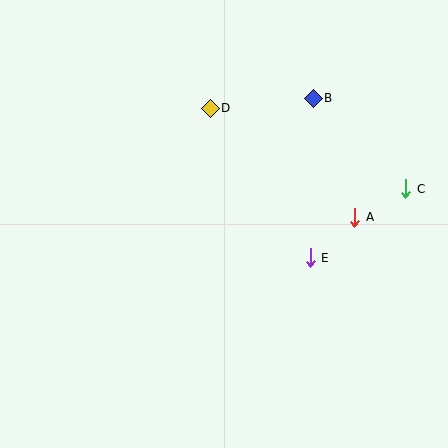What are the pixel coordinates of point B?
Point B is at (313, 98).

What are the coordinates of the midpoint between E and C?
The midpoint between E and C is at (358, 223).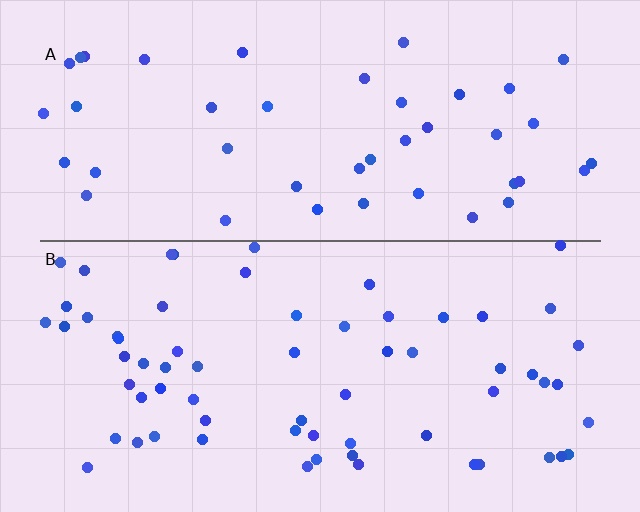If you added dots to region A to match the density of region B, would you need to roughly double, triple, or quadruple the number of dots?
Approximately double.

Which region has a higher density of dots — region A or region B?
B (the bottom).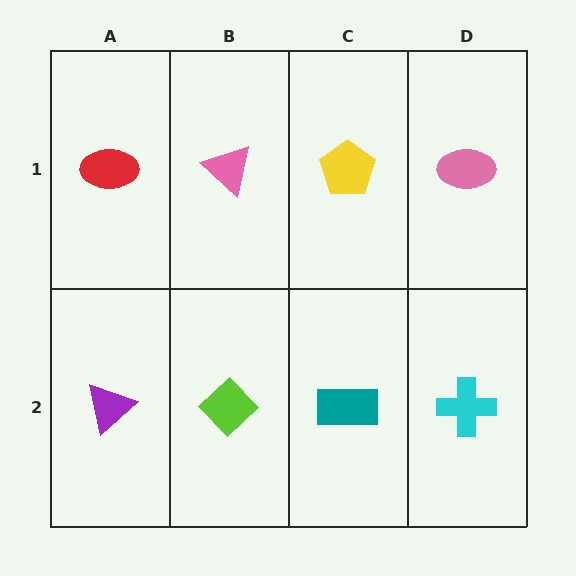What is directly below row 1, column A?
A purple triangle.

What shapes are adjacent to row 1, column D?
A cyan cross (row 2, column D), a yellow pentagon (row 1, column C).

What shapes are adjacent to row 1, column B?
A lime diamond (row 2, column B), a red ellipse (row 1, column A), a yellow pentagon (row 1, column C).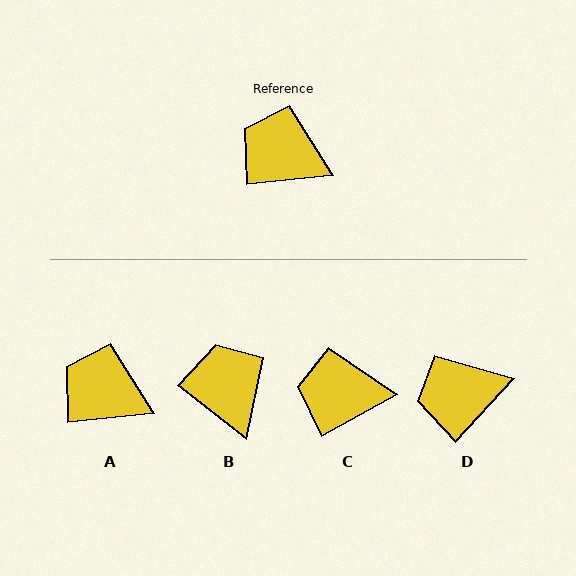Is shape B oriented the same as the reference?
No, it is off by about 44 degrees.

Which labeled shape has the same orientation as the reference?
A.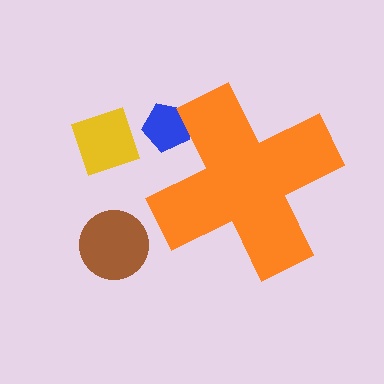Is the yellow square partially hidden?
No, the yellow square is fully visible.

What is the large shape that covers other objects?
An orange cross.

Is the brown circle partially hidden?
No, the brown circle is fully visible.